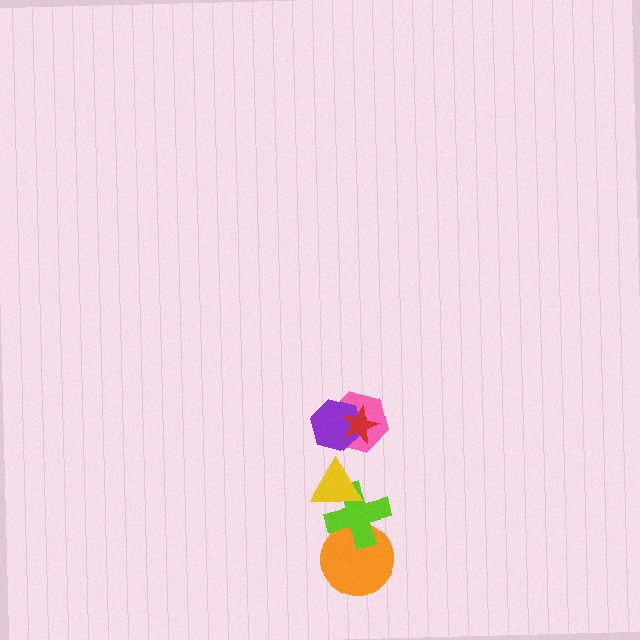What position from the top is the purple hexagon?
The purple hexagon is 2nd from the top.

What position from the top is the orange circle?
The orange circle is 6th from the top.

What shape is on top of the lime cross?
The yellow triangle is on top of the lime cross.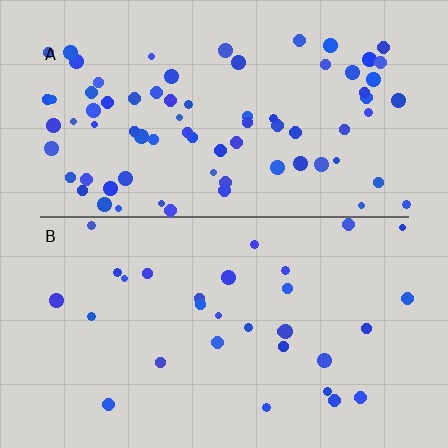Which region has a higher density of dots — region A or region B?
A (the top).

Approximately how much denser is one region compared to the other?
Approximately 2.5× — region A over region B.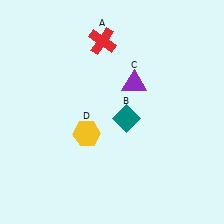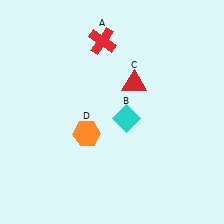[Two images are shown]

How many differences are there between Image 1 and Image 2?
There are 3 differences between the two images.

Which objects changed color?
B changed from teal to cyan. C changed from purple to red. D changed from yellow to orange.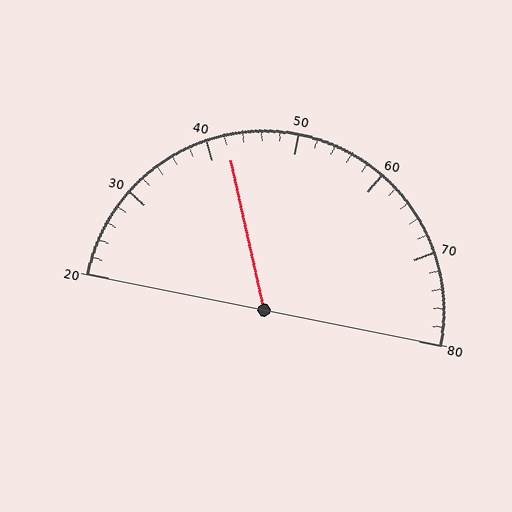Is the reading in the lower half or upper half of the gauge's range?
The reading is in the lower half of the range (20 to 80).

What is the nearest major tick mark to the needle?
The nearest major tick mark is 40.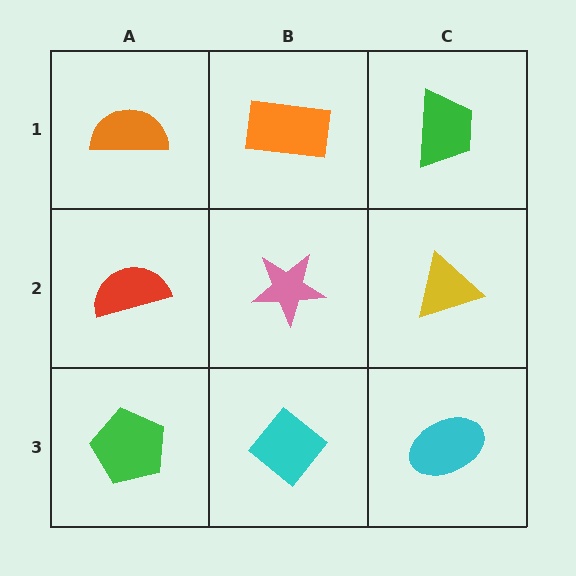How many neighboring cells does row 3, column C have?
2.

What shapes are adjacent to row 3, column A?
A red semicircle (row 2, column A), a cyan diamond (row 3, column B).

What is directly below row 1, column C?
A yellow triangle.